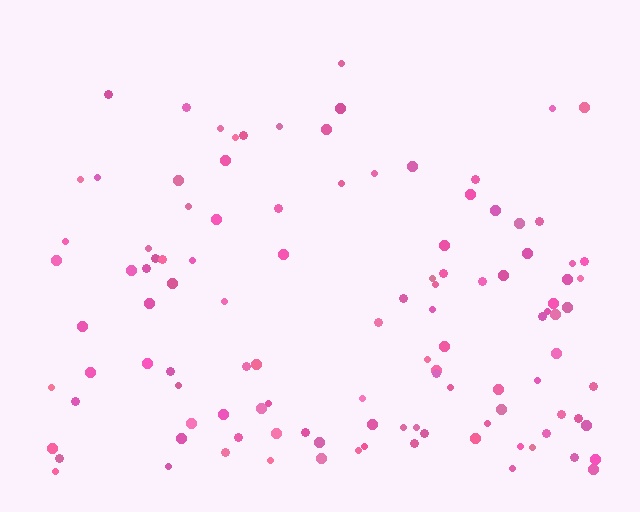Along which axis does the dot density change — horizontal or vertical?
Vertical.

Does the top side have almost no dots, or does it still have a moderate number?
Still a moderate number, just noticeably fewer than the bottom.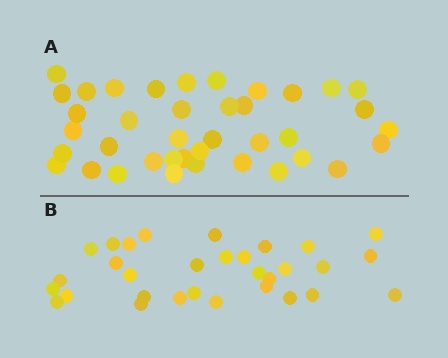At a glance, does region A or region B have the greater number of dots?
Region A (the top region) has more dots.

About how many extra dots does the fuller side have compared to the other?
Region A has roughly 8 or so more dots than region B.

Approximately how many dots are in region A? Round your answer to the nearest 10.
About 40 dots. (The exact count is 39, which rounds to 40.)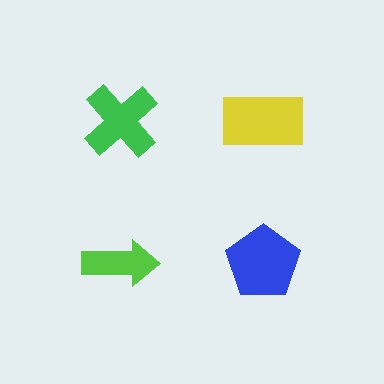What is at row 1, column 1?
A green cross.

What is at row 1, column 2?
A yellow rectangle.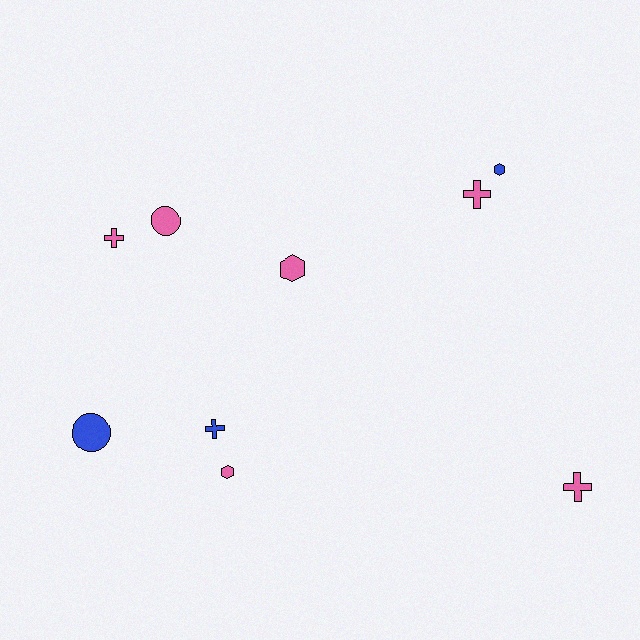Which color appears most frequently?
Pink, with 6 objects.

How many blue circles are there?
There is 1 blue circle.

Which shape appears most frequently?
Cross, with 4 objects.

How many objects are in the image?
There are 9 objects.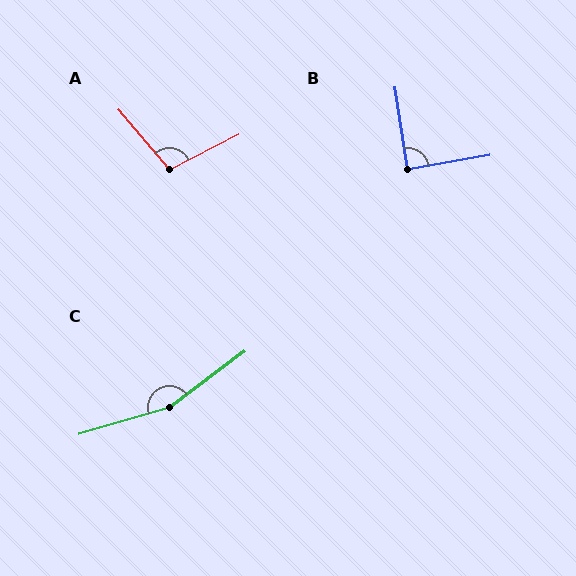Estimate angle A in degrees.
Approximately 104 degrees.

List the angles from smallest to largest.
B (88°), A (104°), C (160°).